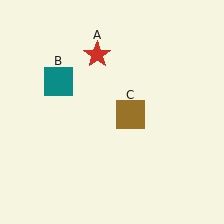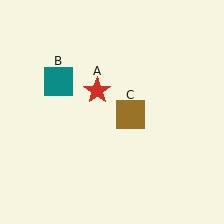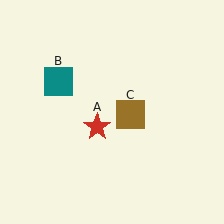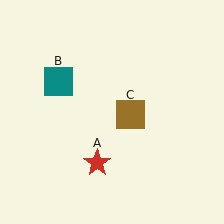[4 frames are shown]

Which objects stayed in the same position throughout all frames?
Teal square (object B) and brown square (object C) remained stationary.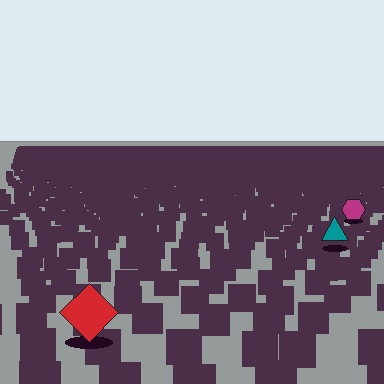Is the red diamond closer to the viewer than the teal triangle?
Yes. The red diamond is closer — you can tell from the texture gradient: the ground texture is coarser near it.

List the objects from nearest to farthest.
From nearest to farthest: the red diamond, the teal triangle, the magenta hexagon.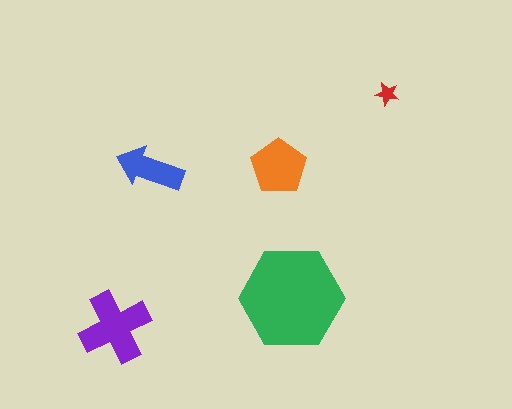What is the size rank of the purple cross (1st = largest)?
2nd.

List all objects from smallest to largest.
The red star, the blue arrow, the orange pentagon, the purple cross, the green hexagon.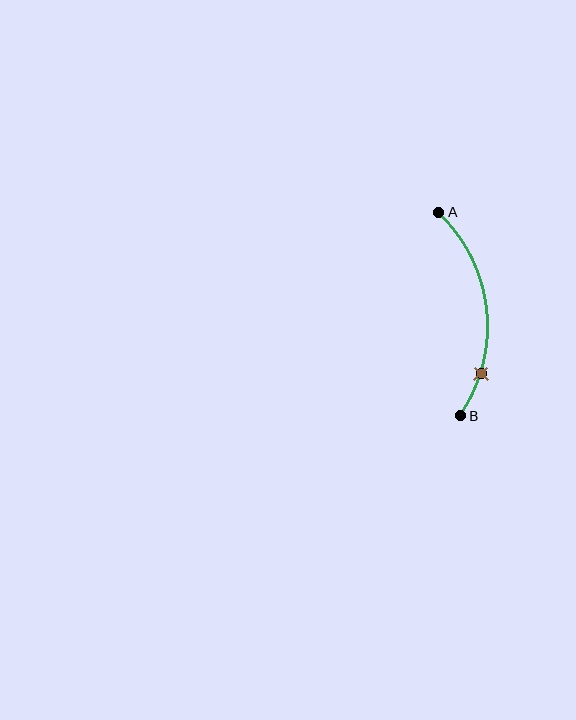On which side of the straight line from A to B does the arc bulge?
The arc bulges to the right of the straight line connecting A and B.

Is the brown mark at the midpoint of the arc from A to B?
No. The brown mark lies on the arc but is closer to endpoint B. The arc midpoint would be at the point on the curve equidistant along the arc from both A and B.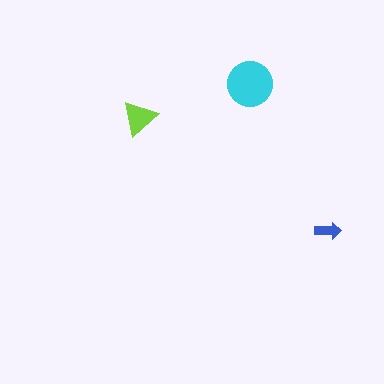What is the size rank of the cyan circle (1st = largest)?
1st.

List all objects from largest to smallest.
The cyan circle, the lime triangle, the blue arrow.